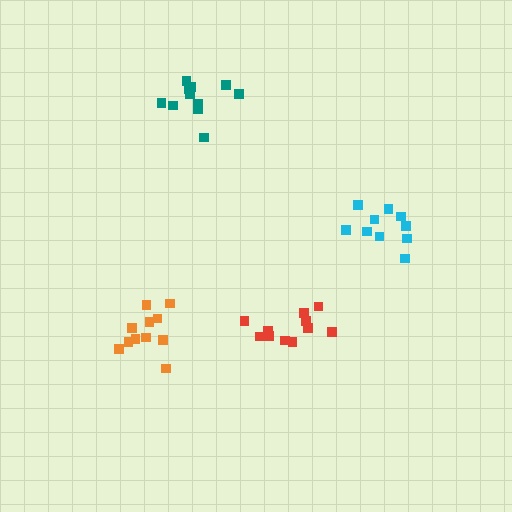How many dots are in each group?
Group 1: 11 dots, Group 2: 11 dots, Group 3: 11 dots, Group 4: 10 dots (43 total).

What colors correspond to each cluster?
The clusters are colored: red, orange, teal, cyan.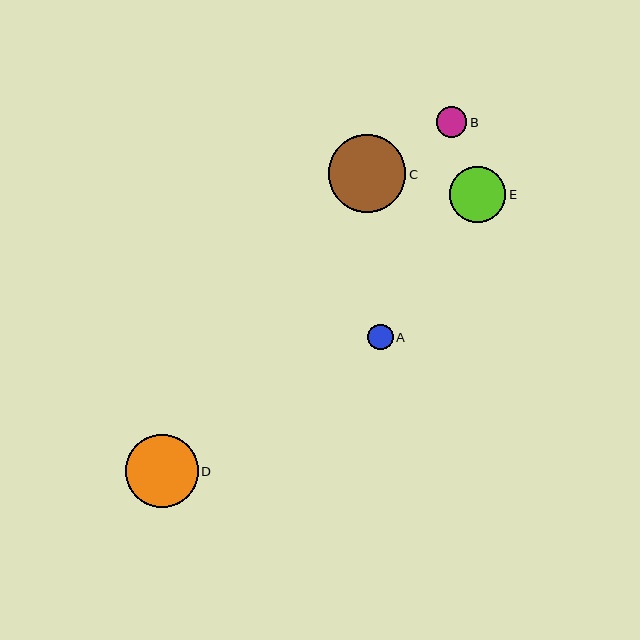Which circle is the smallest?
Circle A is the smallest with a size of approximately 26 pixels.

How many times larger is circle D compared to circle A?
Circle D is approximately 2.8 times the size of circle A.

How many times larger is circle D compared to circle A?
Circle D is approximately 2.8 times the size of circle A.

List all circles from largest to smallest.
From largest to smallest: C, D, E, B, A.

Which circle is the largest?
Circle C is the largest with a size of approximately 78 pixels.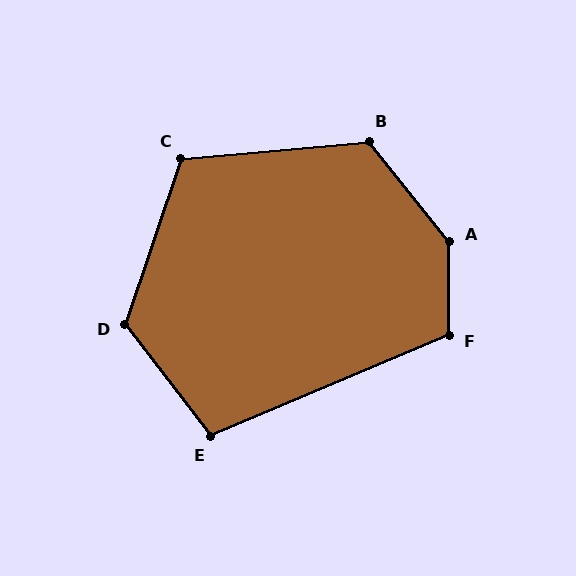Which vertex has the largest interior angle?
A, at approximately 141 degrees.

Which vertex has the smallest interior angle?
E, at approximately 105 degrees.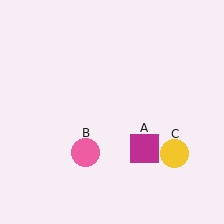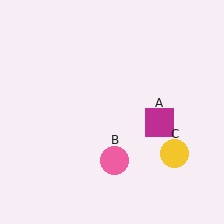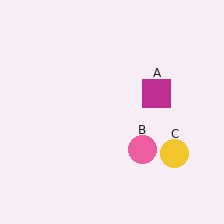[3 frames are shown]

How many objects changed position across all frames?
2 objects changed position: magenta square (object A), pink circle (object B).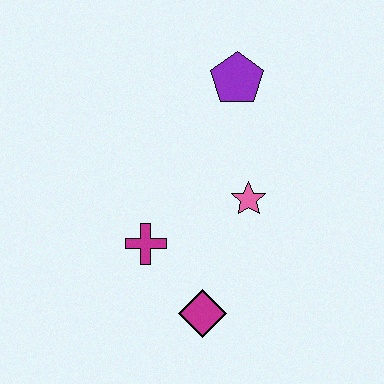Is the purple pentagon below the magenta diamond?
No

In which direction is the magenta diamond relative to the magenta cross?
The magenta diamond is below the magenta cross.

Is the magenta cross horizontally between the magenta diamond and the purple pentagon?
No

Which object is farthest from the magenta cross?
The purple pentagon is farthest from the magenta cross.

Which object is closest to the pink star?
The magenta cross is closest to the pink star.